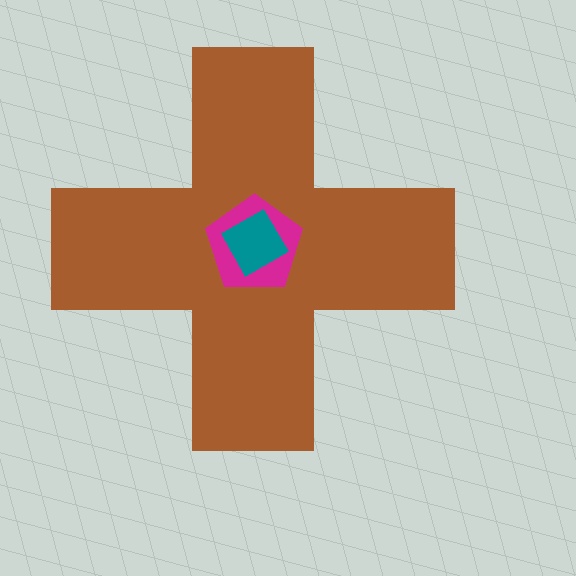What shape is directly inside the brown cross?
The magenta pentagon.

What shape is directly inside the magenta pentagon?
The teal square.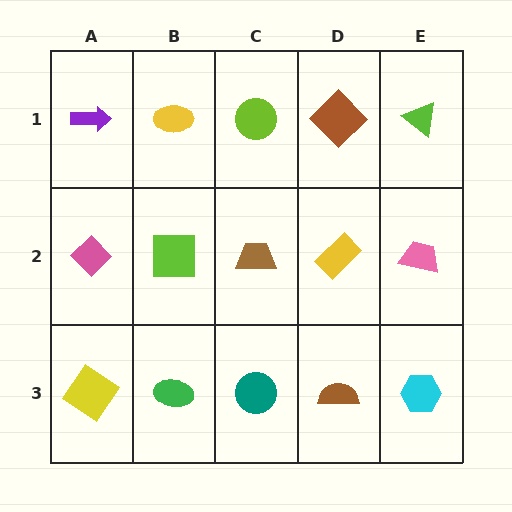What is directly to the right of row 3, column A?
A green ellipse.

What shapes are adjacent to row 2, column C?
A lime circle (row 1, column C), a teal circle (row 3, column C), a lime square (row 2, column B), a yellow rectangle (row 2, column D).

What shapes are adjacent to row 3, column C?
A brown trapezoid (row 2, column C), a green ellipse (row 3, column B), a brown semicircle (row 3, column D).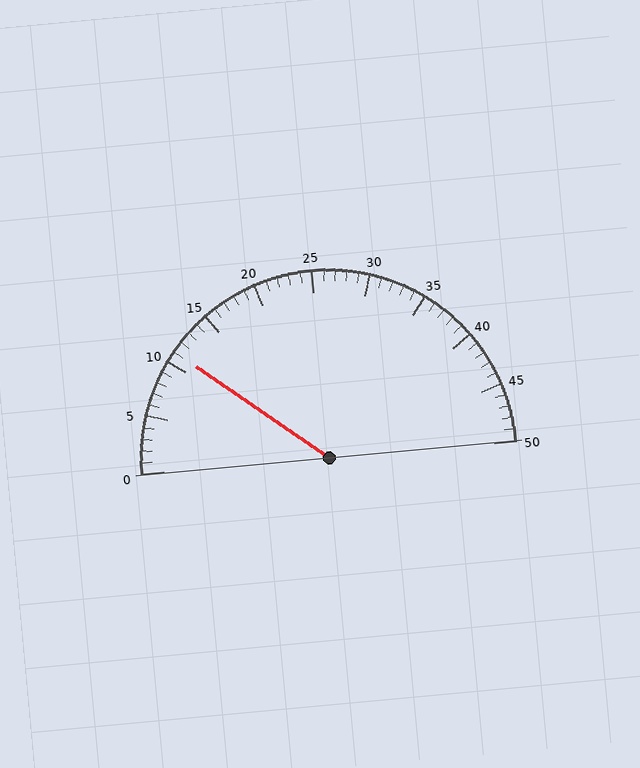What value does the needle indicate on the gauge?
The needle indicates approximately 11.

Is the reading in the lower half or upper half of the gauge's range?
The reading is in the lower half of the range (0 to 50).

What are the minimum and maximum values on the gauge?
The gauge ranges from 0 to 50.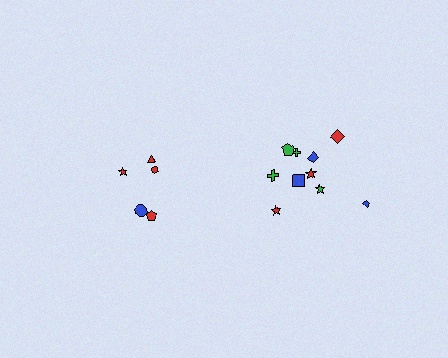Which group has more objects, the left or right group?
The right group.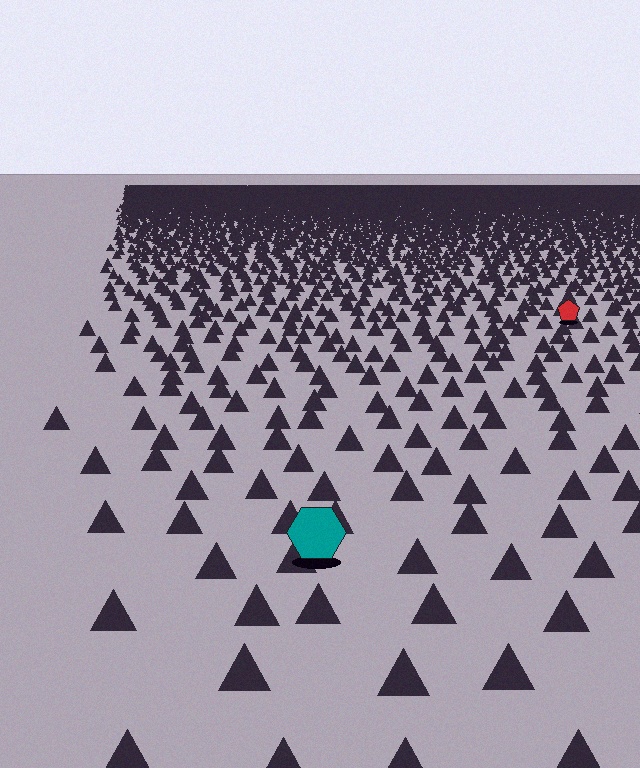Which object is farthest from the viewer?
The red pentagon is farthest from the viewer. It appears smaller and the ground texture around it is denser.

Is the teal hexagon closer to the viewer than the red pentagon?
Yes. The teal hexagon is closer — you can tell from the texture gradient: the ground texture is coarser near it.